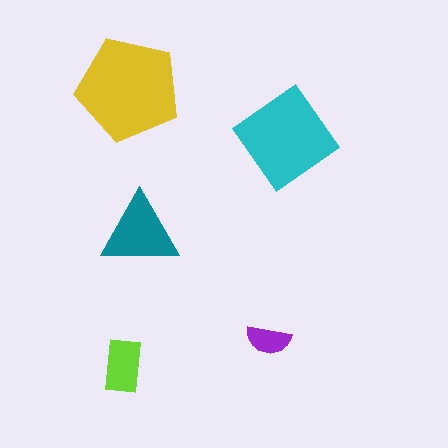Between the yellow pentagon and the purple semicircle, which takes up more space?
The yellow pentagon.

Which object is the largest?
The yellow pentagon.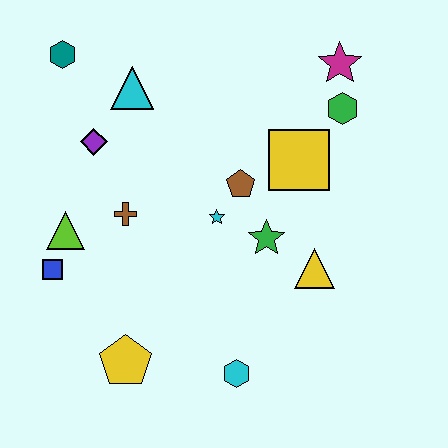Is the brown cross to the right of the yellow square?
No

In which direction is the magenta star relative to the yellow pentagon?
The magenta star is above the yellow pentagon.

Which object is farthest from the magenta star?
The yellow pentagon is farthest from the magenta star.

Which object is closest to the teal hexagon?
The cyan triangle is closest to the teal hexagon.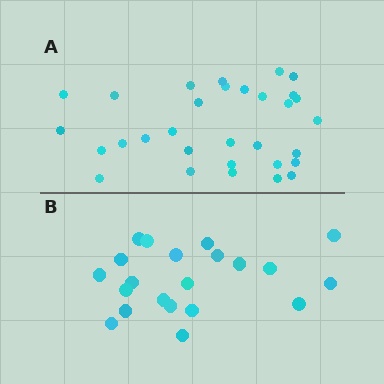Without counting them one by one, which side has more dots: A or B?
Region A (the top region) has more dots.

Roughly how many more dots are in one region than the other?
Region A has roughly 10 or so more dots than region B.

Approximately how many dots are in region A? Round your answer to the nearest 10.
About 30 dots. (The exact count is 31, which rounds to 30.)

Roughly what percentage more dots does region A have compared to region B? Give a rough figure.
About 50% more.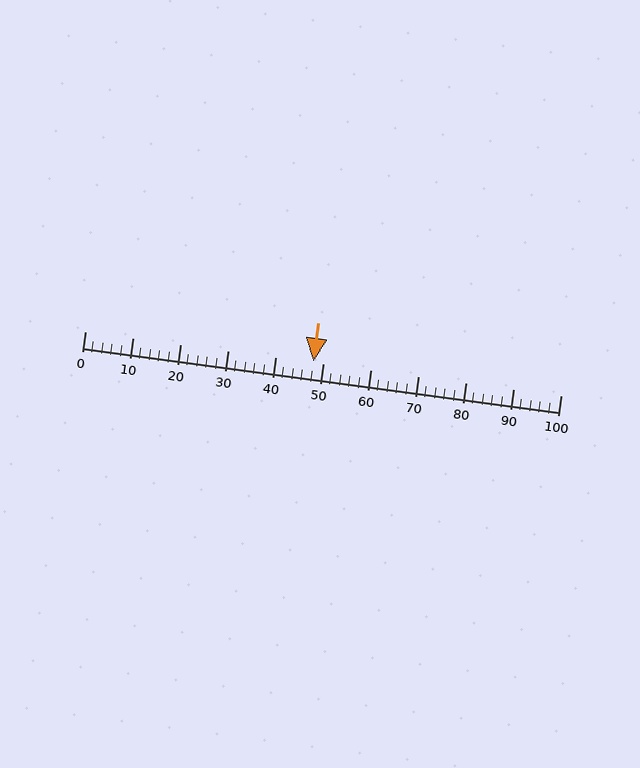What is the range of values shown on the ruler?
The ruler shows values from 0 to 100.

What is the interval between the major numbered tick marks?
The major tick marks are spaced 10 units apart.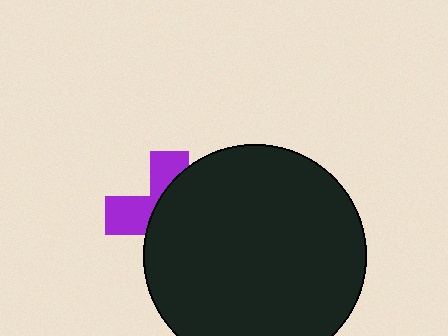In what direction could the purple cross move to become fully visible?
The purple cross could move left. That would shift it out from behind the black circle entirely.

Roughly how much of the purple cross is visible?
A small part of it is visible (roughly 36%).